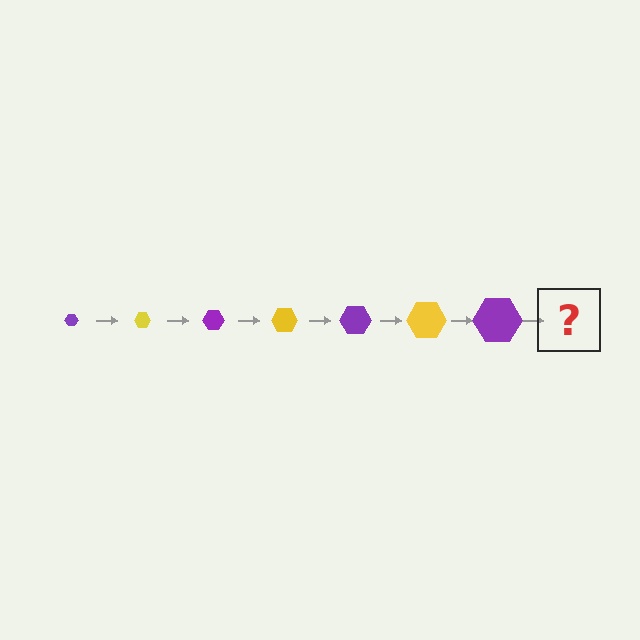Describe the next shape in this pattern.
It should be a yellow hexagon, larger than the previous one.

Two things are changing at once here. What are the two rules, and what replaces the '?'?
The two rules are that the hexagon grows larger each step and the color cycles through purple and yellow. The '?' should be a yellow hexagon, larger than the previous one.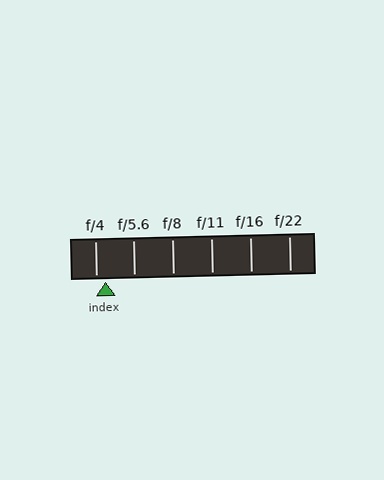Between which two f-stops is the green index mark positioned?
The index mark is between f/4 and f/5.6.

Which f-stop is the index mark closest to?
The index mark is closest to f/4.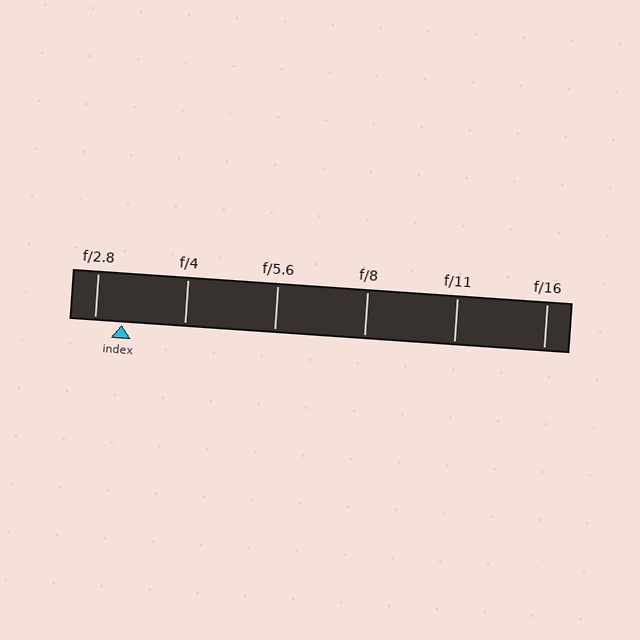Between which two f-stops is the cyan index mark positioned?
The index mark is between f/2.8 and f/4.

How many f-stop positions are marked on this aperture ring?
There are 6 f-stop positions marked.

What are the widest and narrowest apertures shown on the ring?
The widest aperture shown is f/2.8 and the narrowest is f/16.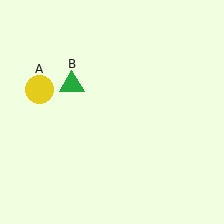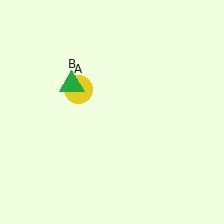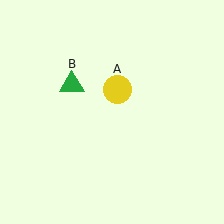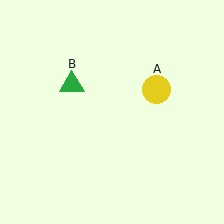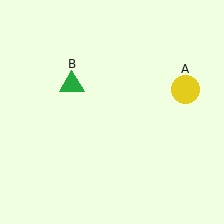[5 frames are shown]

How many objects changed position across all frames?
1 object changed position: yellow circle (object A).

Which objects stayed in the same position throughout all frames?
Green triangle (object B) remained stationary.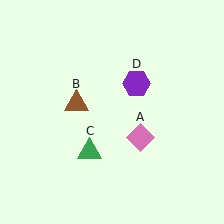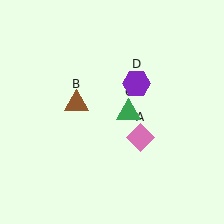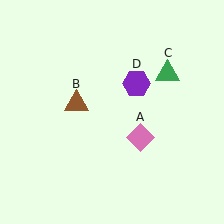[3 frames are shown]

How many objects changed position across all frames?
1 object changed position: green triangle (object C).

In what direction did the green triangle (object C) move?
The green triangle (object C) moved up and to the right.